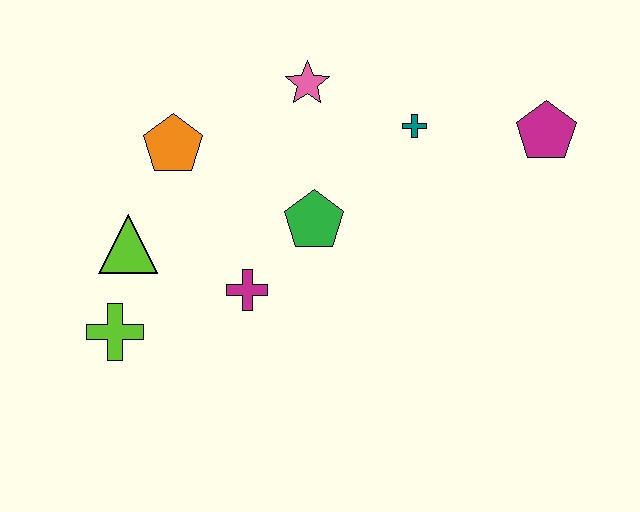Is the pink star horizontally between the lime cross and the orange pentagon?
No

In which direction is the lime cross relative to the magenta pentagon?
The lime cross is to the left of the magenta pentagon.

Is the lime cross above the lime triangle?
No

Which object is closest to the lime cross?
The lime triangle is closest to the lime cross.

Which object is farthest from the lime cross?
The magenta pentagon is farthest from the lime cross.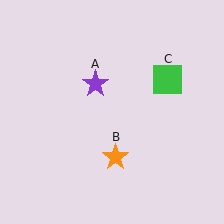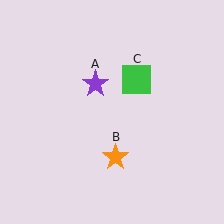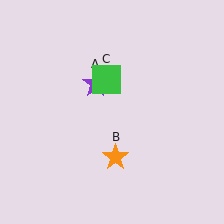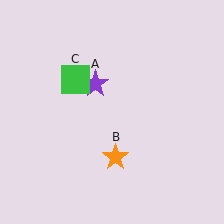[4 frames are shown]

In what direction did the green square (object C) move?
The green square (object C) moved left.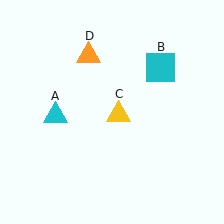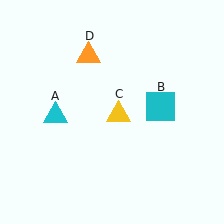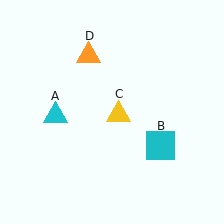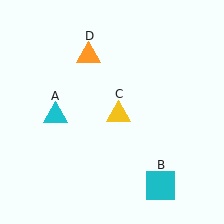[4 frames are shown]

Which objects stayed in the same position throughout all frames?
Cyan triangle (object A) and yellow triangle (object C) and orange triangle (object D) remained stationary.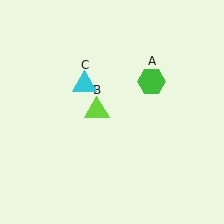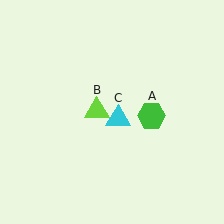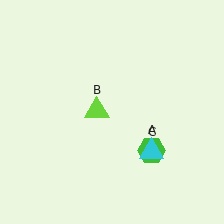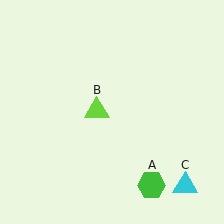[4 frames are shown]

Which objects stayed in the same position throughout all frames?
Lime triangle (object B) remained stationary.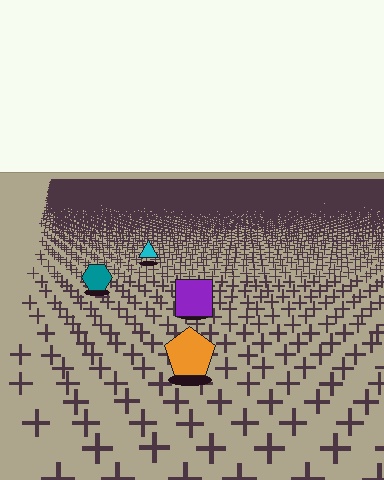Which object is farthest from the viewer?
The cyan triangle is farthest from the viewer. It appears smaller and the ground texture around it is denser.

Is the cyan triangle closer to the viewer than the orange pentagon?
No. The orange pentagon is closer — you can tell from the texture gradient: the ground texture is coarser near it.